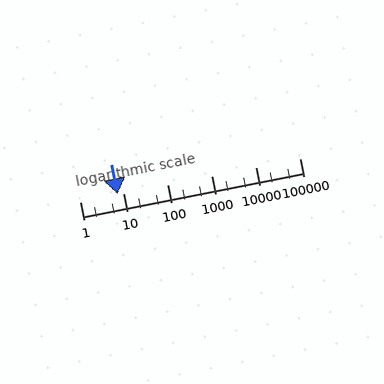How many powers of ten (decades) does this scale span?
The scale spans 5 decades, from 1 to 100000.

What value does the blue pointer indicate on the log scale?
The pointer indicates approximately 7.1.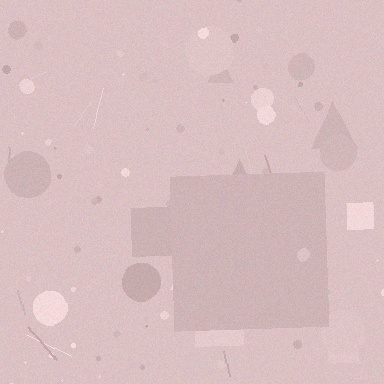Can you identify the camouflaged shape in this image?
The camouflaged shape is a square.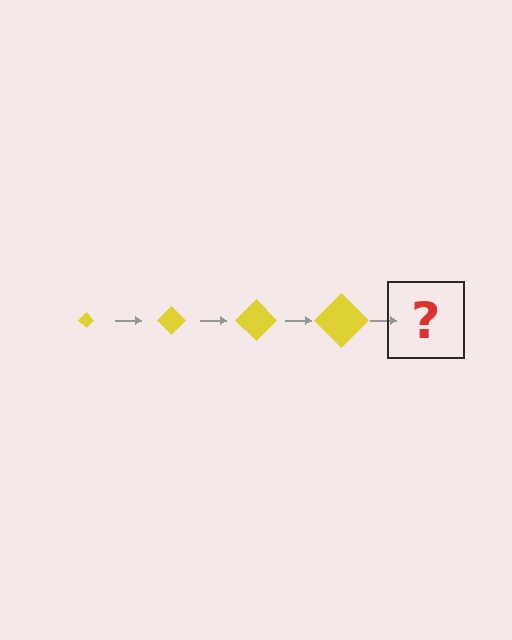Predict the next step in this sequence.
The next step is a yellow diamond, larger than the previous one.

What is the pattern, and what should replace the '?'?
The pattern is that the diamond gets progressively larger each step. The '?' should be a yellow diamond, larger than the previous one.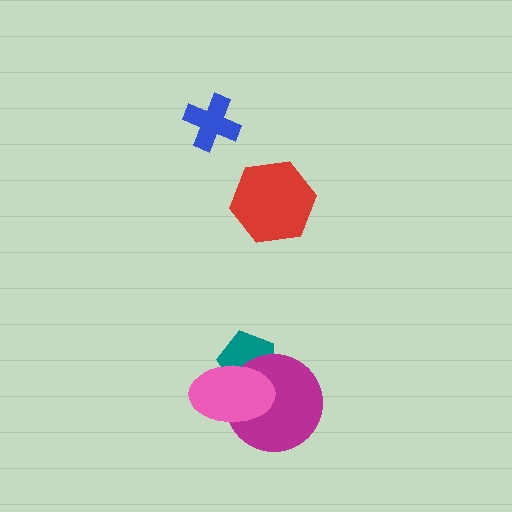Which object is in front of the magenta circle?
The pink ellipse is in front of the magenta circle.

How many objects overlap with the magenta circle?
2 objects overlap with the magenta circle.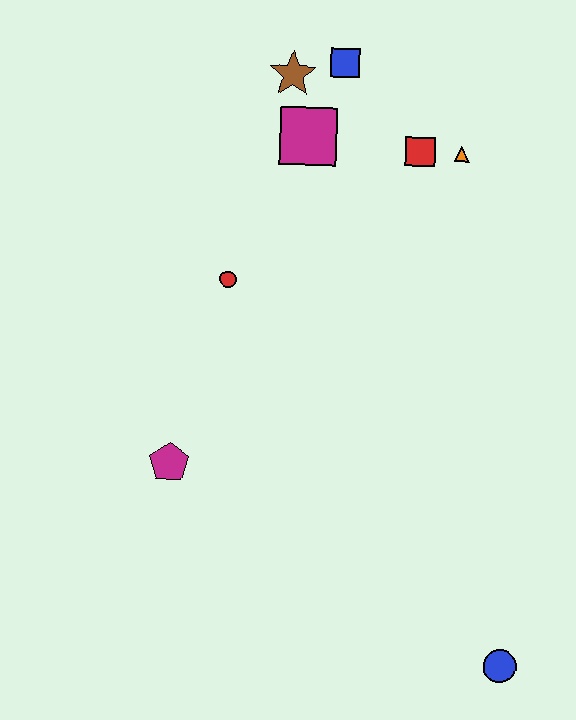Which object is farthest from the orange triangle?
The blue circle is farthest from the orange triangle.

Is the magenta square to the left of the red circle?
No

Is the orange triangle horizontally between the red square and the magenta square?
No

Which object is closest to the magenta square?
The brown star is closest to the magenta square.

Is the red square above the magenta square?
No